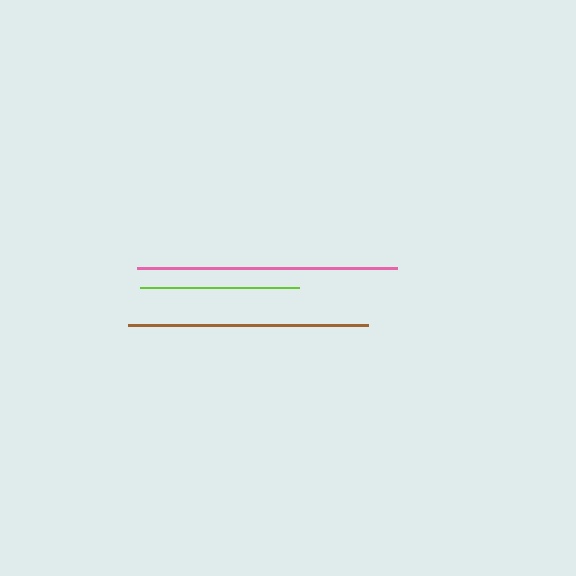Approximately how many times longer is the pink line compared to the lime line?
The pink line is approximately 1.6 times the length of the lime line.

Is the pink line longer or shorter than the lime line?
The pink line is longer than the lime line.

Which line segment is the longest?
The pink line is the longest at approximately 260 pixels.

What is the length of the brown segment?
The brown segment is approximately 240 pixels long.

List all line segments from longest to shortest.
From longest to shortest: pink, brown, lime.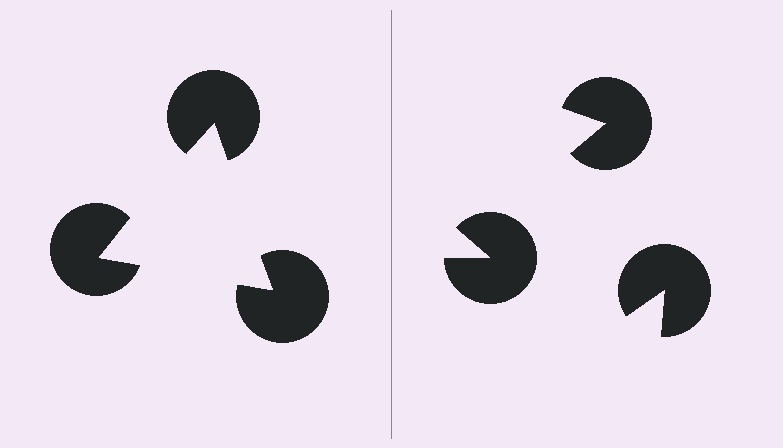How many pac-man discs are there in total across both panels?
6 — 3 on each side.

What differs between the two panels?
The pac-man discs are positioned identically on both sides; only the wedge orientations differ. On the left they align to a triangle; on the right they are misaligned.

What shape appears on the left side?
An illusory triangle.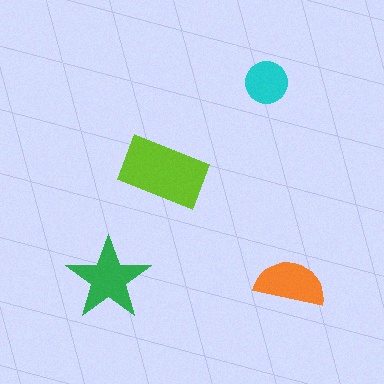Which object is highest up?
The cyan circle is topmost.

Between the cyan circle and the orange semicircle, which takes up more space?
The orange semicircle.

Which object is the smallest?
The cyan circle.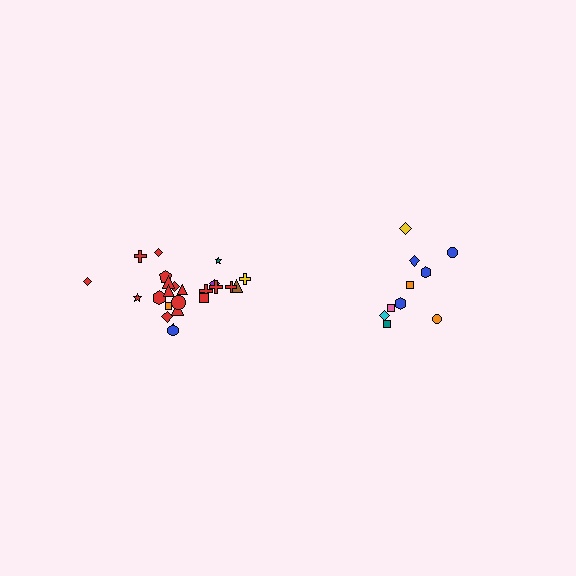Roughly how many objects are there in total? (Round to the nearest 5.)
Roughly 35 objects in total.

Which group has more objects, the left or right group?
The left group.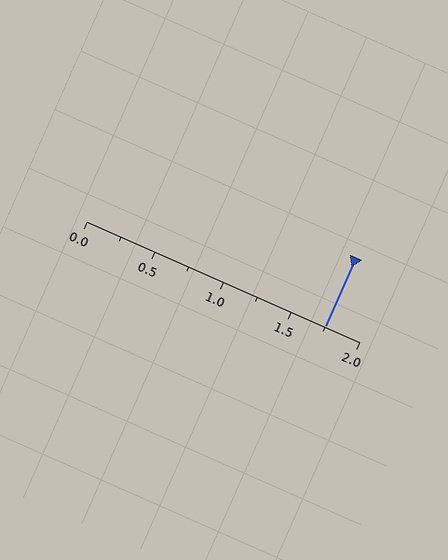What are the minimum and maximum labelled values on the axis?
The axis runs from 0.0 to 2.0.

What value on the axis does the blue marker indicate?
The marker indicates approximately 1.75.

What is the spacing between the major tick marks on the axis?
The major ticks are spaced 0.5 apart.